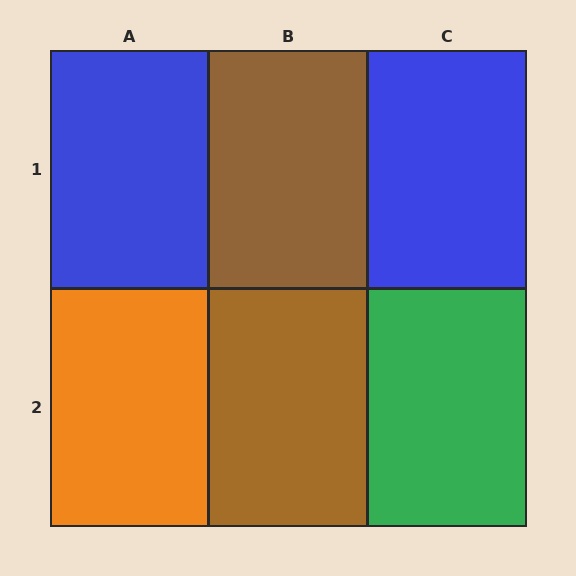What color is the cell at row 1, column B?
Brown.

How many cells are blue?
2 cells are blue.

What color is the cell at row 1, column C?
Blue.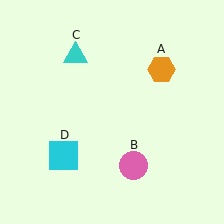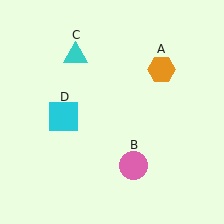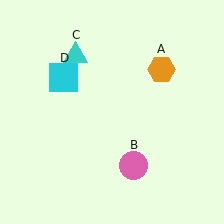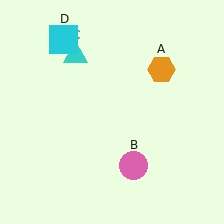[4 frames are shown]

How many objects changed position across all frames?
1 object changed position: cyan square (object D).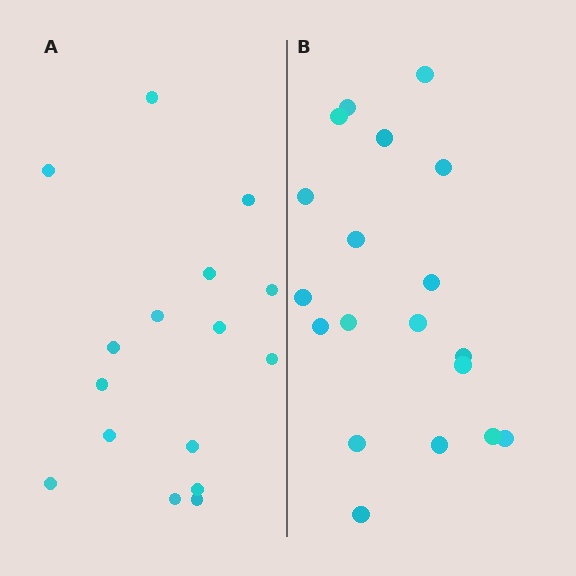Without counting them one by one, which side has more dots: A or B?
Region B (the right region) has more dots.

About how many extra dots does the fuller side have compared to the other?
Region B has just a few more — roughly 2 or 3 more dots than region A.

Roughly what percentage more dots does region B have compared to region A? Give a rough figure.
About 20% more.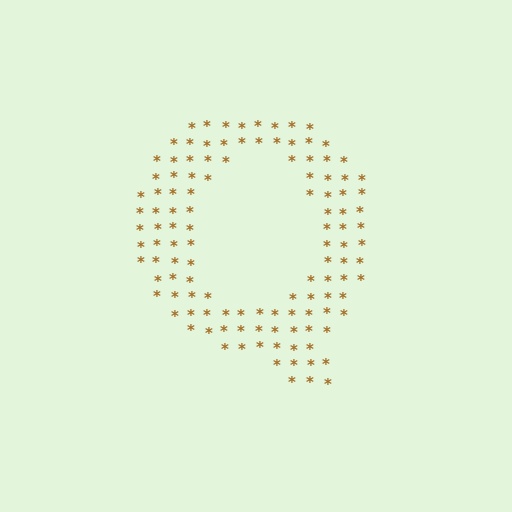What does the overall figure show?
The overall figure shows the letter Q.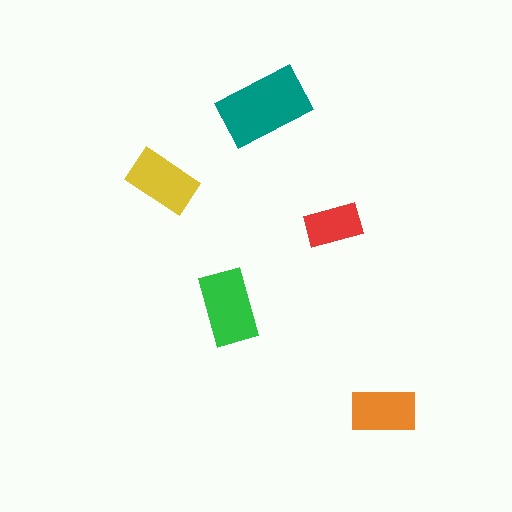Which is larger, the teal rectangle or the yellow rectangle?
The teal one.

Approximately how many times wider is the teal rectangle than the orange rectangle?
About 1.5 times wider.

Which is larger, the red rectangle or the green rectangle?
The green one.